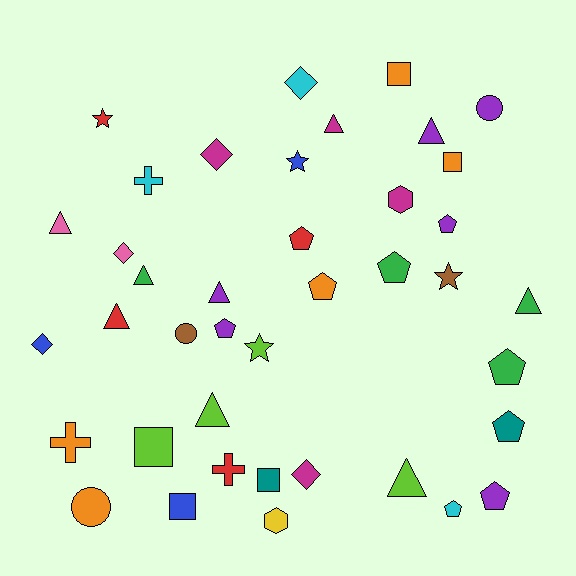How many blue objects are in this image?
There are 3 blue objects.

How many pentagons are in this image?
There are 9 pentagons.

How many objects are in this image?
There are 40 objects.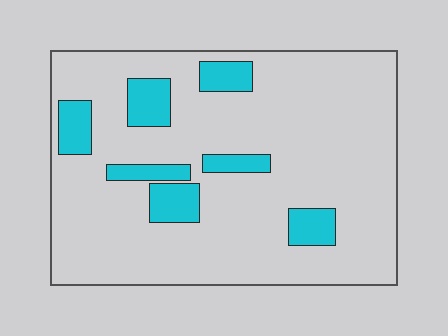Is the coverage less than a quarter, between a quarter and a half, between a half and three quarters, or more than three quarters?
Less than a quarter.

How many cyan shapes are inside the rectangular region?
7.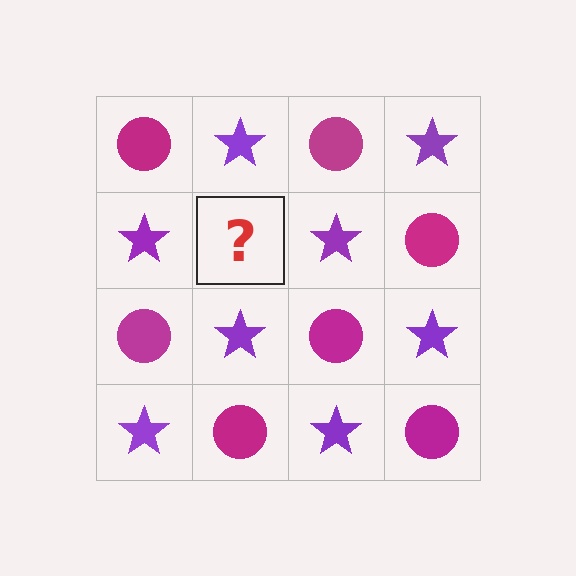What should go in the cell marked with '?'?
The missing cell should contain a magenta circle.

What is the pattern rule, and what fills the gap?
The rule is that it alternates magenta circle and purple star in a checkerboard pattern. The gap should be filled with a magenta circle.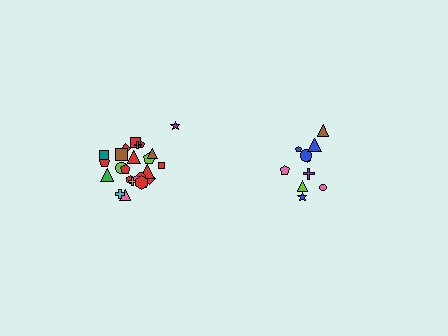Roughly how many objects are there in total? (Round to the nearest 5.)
Roughly 35 objects in total.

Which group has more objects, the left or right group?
The left group.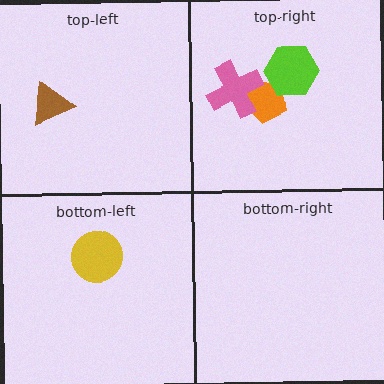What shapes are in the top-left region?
The brown triangle.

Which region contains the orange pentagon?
The top-right region.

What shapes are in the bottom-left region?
The yellow circle.